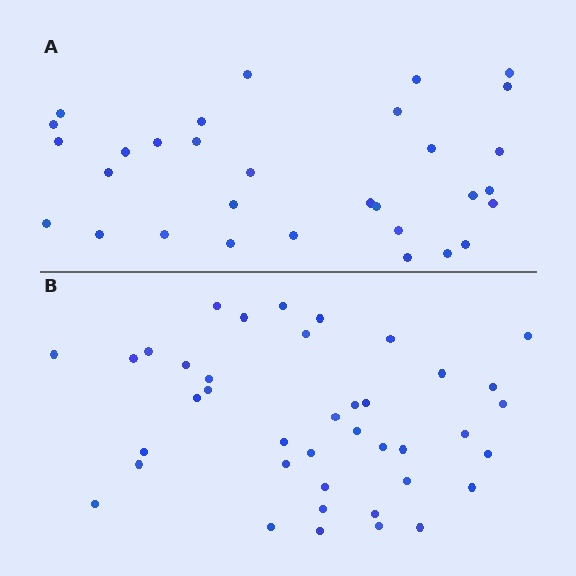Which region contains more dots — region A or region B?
Region B (the bottom region) has more dots.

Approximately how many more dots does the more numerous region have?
Region B has roughly 8 or so more dots than region A.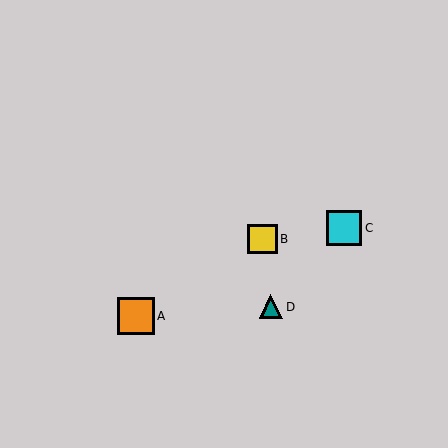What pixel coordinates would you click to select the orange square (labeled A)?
Click at (136, 316) to select the orange square A.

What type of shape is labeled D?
Shape D is a teal triangle.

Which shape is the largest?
The orange square (labeled A) is the largest.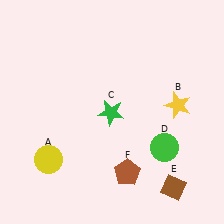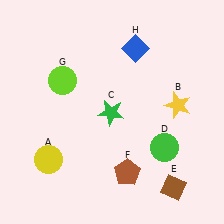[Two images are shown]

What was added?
A lime circle (G), a blue diamond (H) were added in Image 2.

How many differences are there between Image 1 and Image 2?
There are 2 differences between the two images.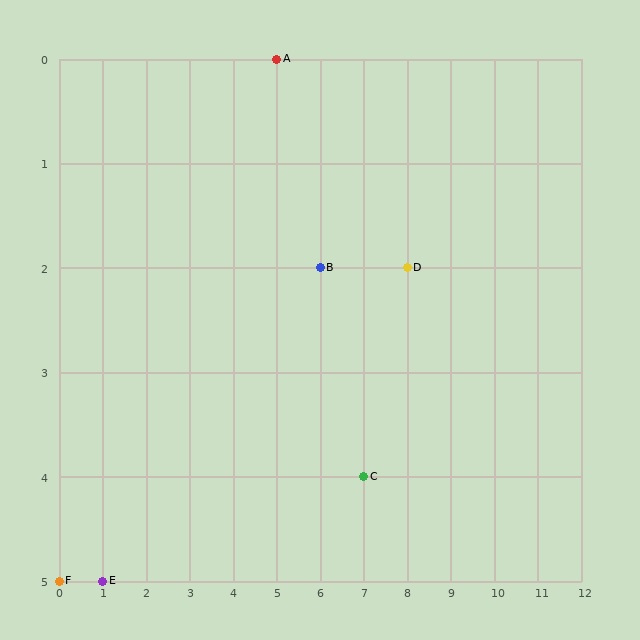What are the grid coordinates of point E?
Point E is at grid coordinates (1, 5).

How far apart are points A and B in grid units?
Points A and B are 1 column and 2 rows apart (about 2.2 grid units diagonally).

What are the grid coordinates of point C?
Point C is at grid coordinates (7, 4).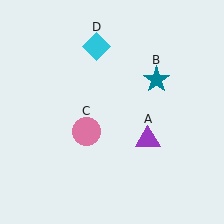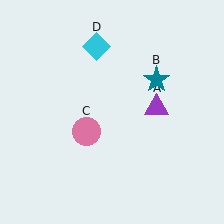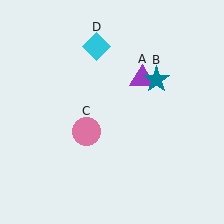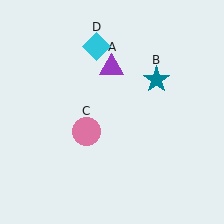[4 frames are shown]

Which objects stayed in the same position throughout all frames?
Teal star (object B) and pink circle (object C) and cyan diamond (object D) remained stationary.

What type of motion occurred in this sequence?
The purple triangle (object A) rotated counterclockwise around the center of the scene.